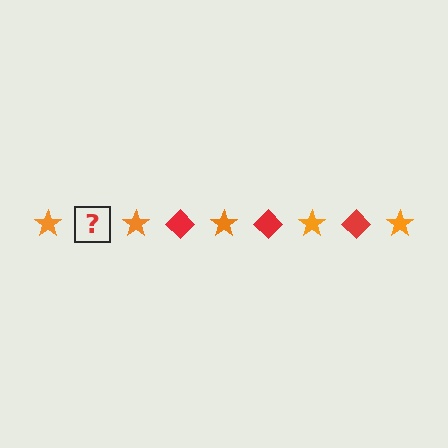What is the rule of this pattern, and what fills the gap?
The rule is that the pattern alternates between orange star and red diamond. The gap should be filled with a red diamond.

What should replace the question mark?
The question mark should be replaced with a red diamond.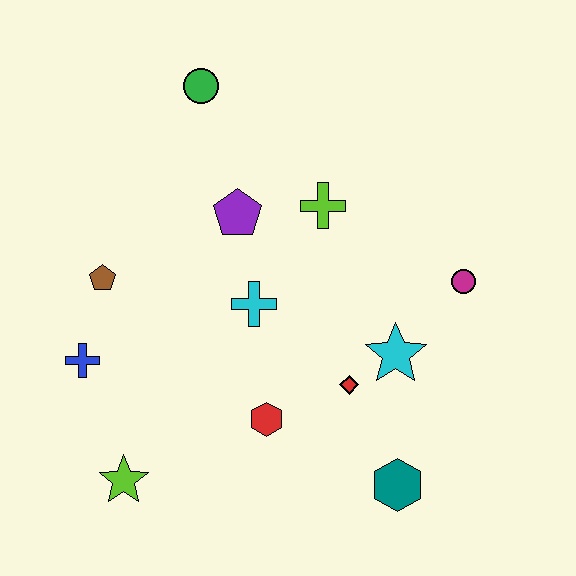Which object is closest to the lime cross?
The purple pentagon is closest to the lime cross.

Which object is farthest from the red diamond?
The green circle is farthest from the red diamond.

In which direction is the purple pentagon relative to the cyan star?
The purple pentagon is to the left of the cyan star.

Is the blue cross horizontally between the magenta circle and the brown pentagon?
No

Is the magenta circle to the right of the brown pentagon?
Yes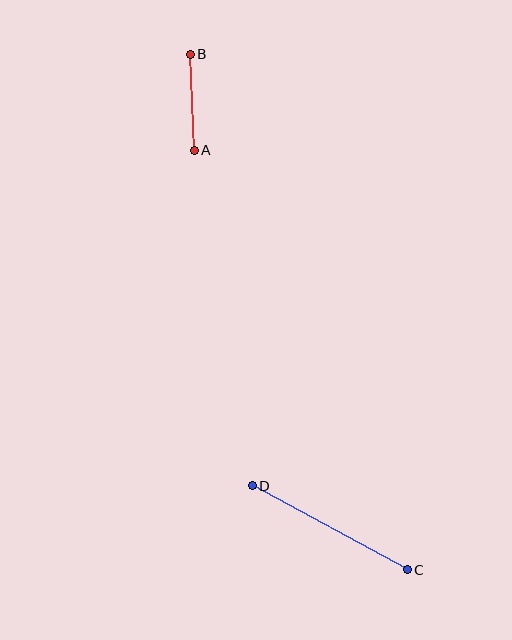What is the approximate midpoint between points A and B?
The midpoint is at approximately (192, 102) pixels.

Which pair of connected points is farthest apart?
Points C and D are farthest apart.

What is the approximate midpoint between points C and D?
The midpoint is at approximately (330, 528) pixels.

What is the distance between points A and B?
The distance is approximately 96 pixels.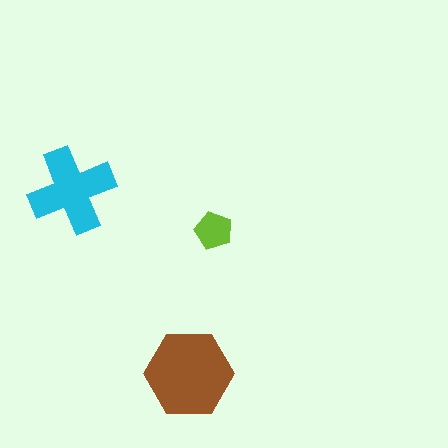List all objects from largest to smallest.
The brown hexagon, the cyan cross, the lime pentagon.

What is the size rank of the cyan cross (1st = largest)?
2nd.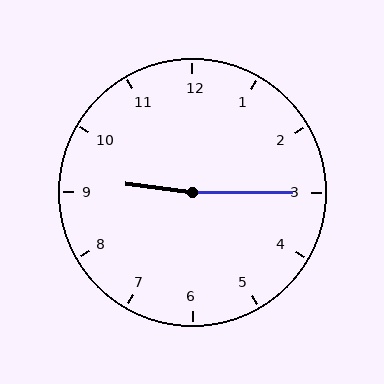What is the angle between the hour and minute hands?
Approximately 172 degrees.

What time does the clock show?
9:15.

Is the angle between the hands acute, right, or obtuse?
It is obtuse.